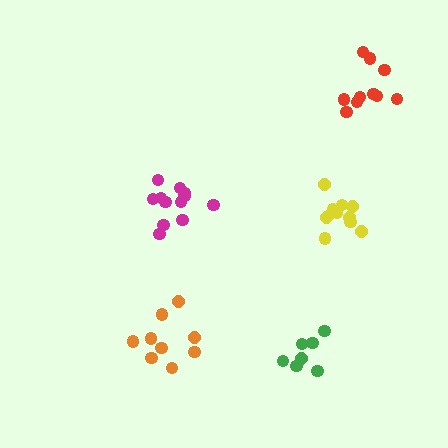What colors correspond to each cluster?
The clusters are colored: magenta, yellow, red, green, orange.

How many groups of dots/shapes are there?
There are 5 groups.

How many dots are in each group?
Group 1: 12 dots, Group 2: 11 dots, Group 3: 10 dots, Group 4: 7 dots, Group 5: 9 dots (49 total).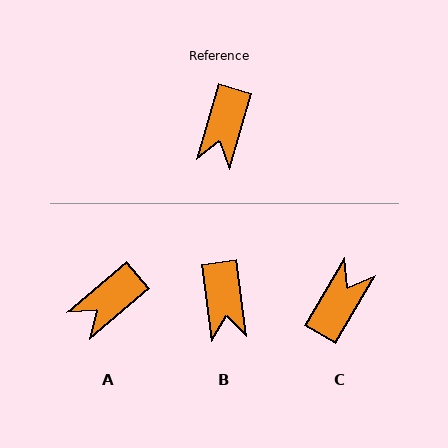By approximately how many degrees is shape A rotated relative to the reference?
Approximately 33 degrees clockwise.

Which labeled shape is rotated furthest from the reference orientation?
C, about 166 degrees away.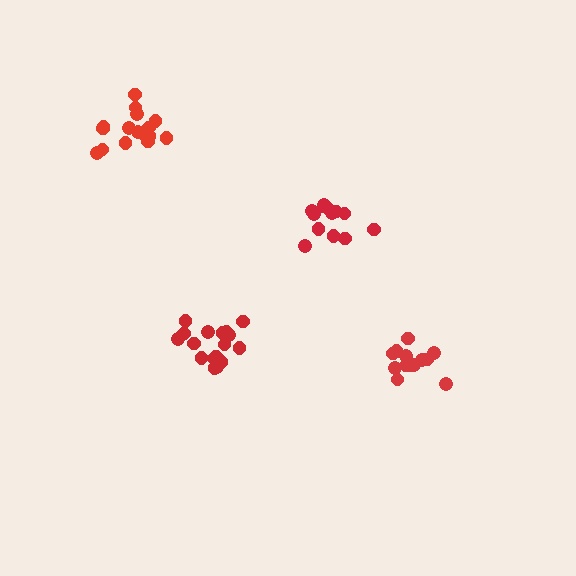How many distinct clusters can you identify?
There are 4 distinct clusters.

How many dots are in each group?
Group 1: 17 dots, Group 2: 16 dots, Group 3: 13 dots, Group 4: 13 dots (59 total).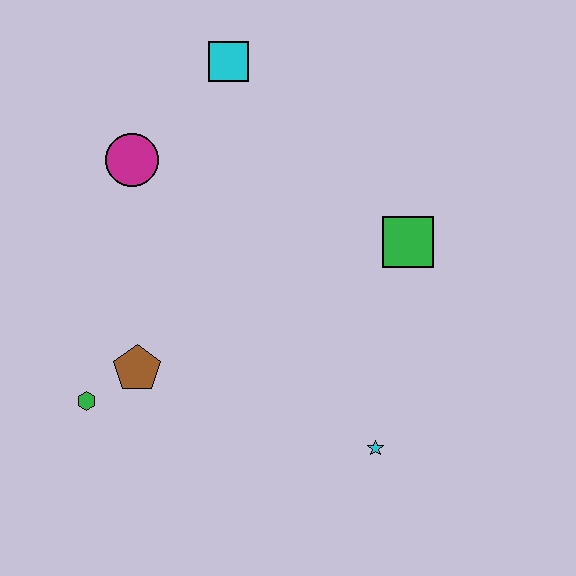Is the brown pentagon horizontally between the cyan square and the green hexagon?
Yes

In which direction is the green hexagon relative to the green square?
The green hexagon is to the left of the green square.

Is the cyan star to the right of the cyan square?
Yes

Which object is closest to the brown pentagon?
The green hexagon is closest to the brown pentagon.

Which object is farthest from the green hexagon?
The cyan square is farthest from the green hexagon.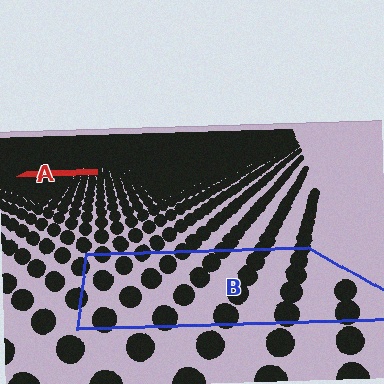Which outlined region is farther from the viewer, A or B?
Region A is farther from the viewer — the texture elements inside it appear smaller and more densely packed.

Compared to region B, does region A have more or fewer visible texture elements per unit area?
Region A has more texture elements per unit area — they are packed more densely because it is farther away.